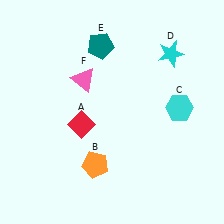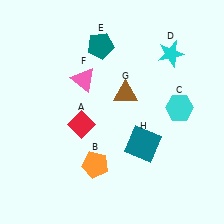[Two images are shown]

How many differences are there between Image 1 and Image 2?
There are 2 differences between the two images.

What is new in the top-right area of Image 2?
A brown triangle (G) was added in the top-right area of Image 2.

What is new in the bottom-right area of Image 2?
A teal square (H) was added in the bottom-right area of Image 2.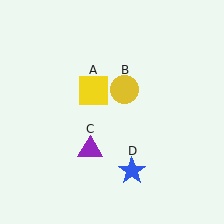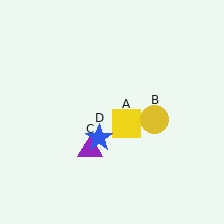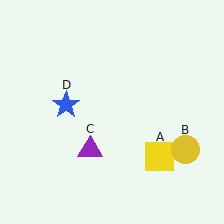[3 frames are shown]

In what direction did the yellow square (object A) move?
The yellow square (object A) moved down and to the right.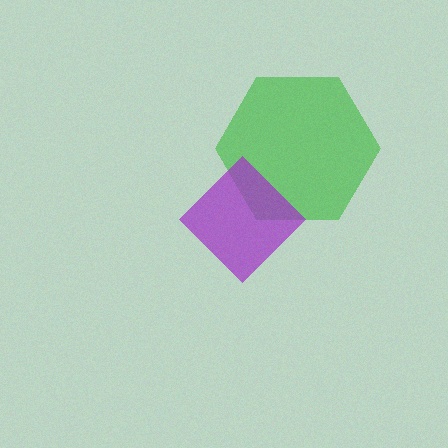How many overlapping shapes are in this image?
There are 2 overlapping shapes in the image.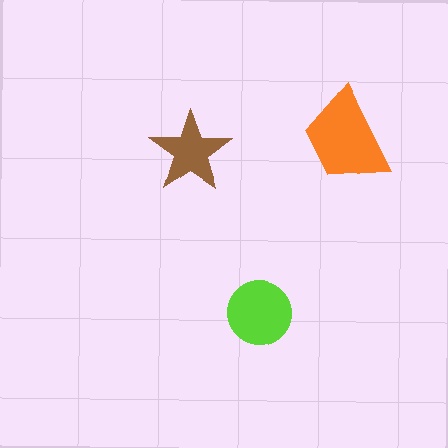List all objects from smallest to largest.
The brown star, the lime circle, the orange trapezoid.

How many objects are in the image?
There are 3 objects in the image.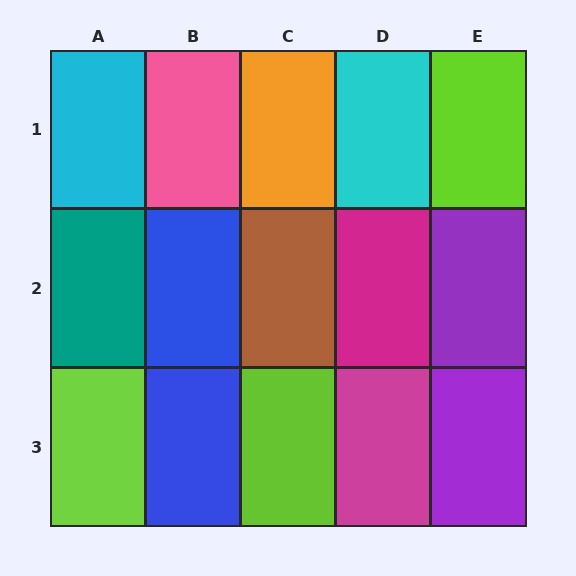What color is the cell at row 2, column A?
Teal.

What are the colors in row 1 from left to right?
Cyan, pink, orange, cyan, lime.